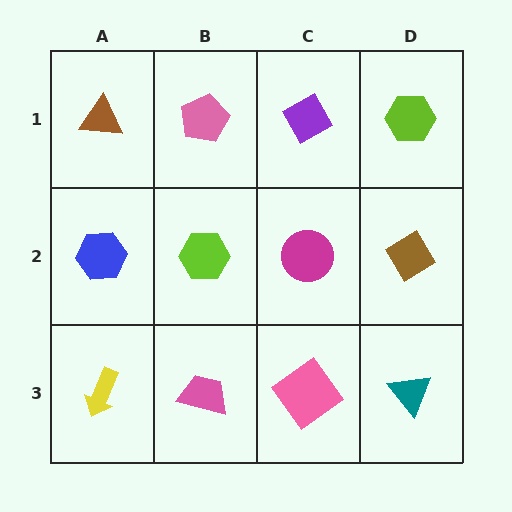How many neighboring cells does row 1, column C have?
3.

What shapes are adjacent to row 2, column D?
A lime hexagon (row 1, column D), a teal triangle (row 3, column D), a magenta circle (row 2, column C).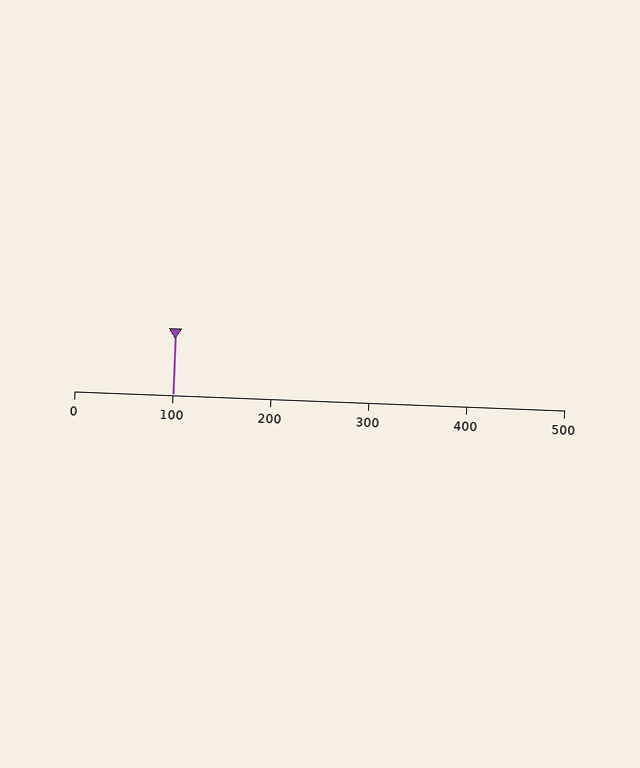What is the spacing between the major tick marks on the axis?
The major ticks are spaced 100 apart.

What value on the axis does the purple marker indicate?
The marker indicates approximately 100.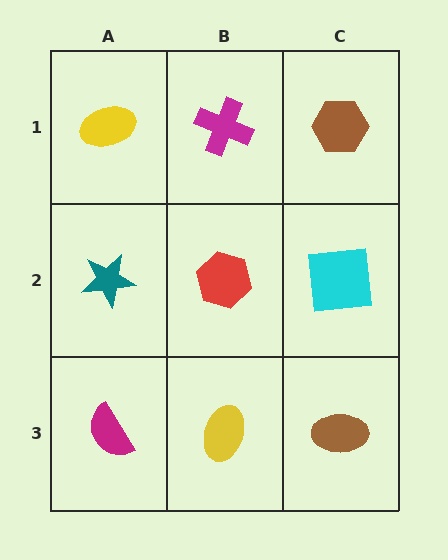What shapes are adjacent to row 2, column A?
A yellow ellipse (row 1, column A), a magenta semicircle (row 3, column A), a red hexagon (row 2, column B).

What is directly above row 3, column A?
A teal star.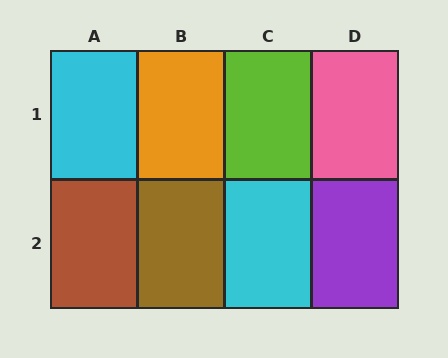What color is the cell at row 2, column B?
Brown.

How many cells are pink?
1 cell is pink.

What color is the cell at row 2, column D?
Purple.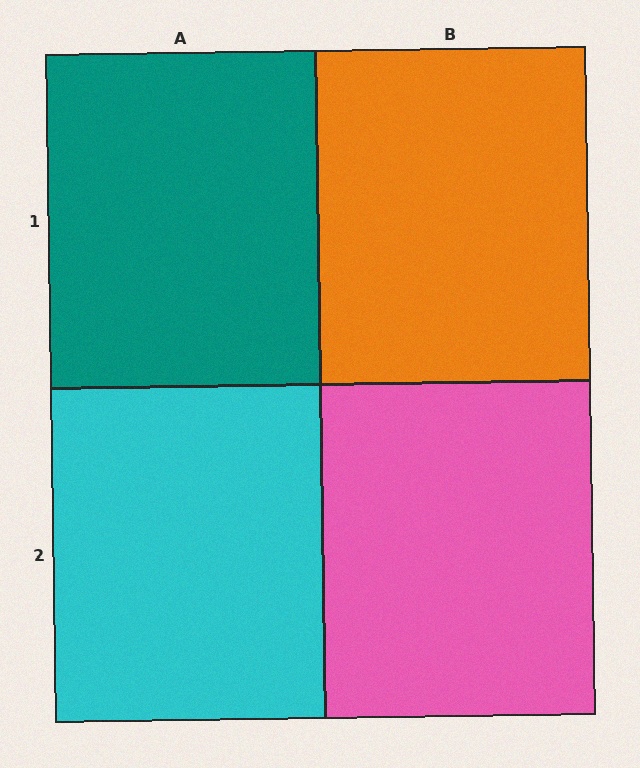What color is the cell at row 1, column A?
Teal.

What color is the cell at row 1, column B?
Orange.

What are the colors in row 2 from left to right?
Cyan, pink.